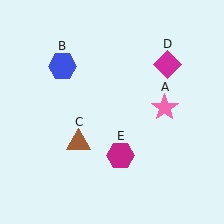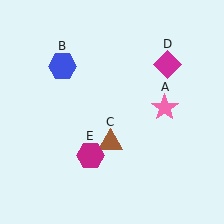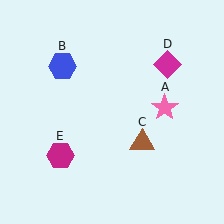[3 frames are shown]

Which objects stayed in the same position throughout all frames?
Pink star (object A) and blue hexagon (object B) and magenta diamond (object D) remained stationary.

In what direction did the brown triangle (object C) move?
The brown triangle (object C) moved right.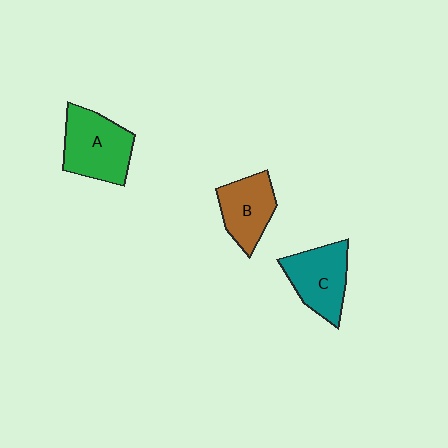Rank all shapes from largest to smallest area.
From largest to smallest: A (green), C (teal), B (brown).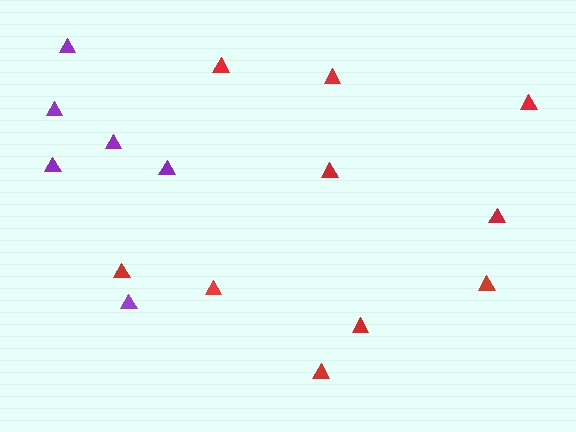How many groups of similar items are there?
There are 2 groups: one group of purple triangles (6) and one group of red triangles (10).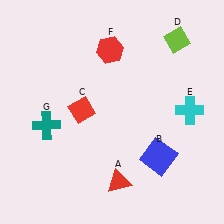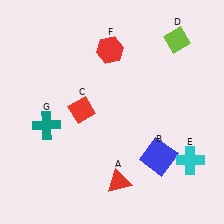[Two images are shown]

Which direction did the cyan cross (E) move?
The cyan cross (E) moved down.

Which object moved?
The cyan cross (E) moved down.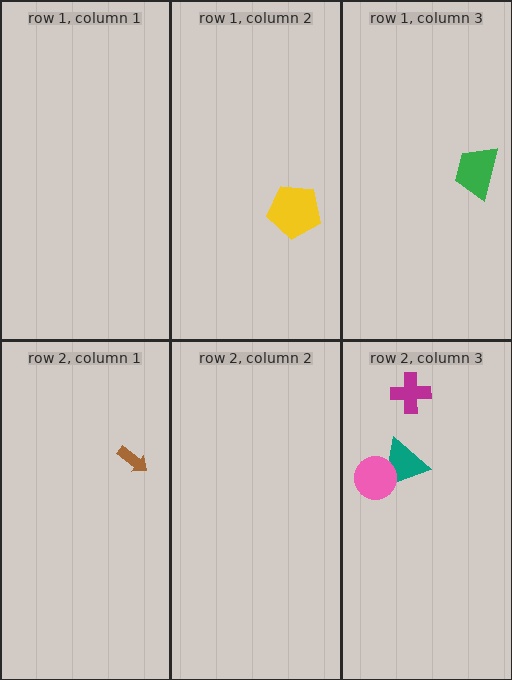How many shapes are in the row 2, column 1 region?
1.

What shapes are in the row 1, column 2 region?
The yellow pentagon.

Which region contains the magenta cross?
The row 2, column 3 region.